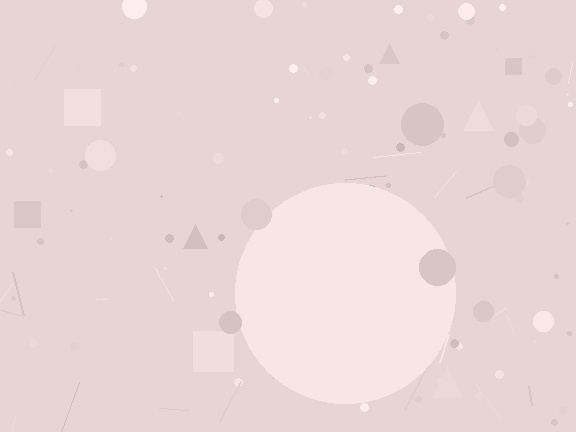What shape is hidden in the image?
A circle is hidden in the image.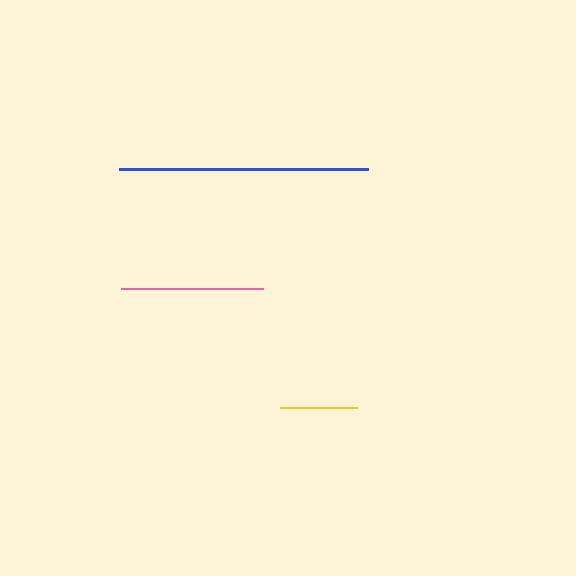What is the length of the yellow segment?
The yellow segment is approximately 77 pixels long.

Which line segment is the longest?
The blue line is the longest at approximately 249 pixels.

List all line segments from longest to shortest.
From longest to shortest: blue, pink, yellow.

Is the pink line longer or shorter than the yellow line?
The pink line is longer than the yellow line.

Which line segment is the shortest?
The yellow line is the shortest at approximately 77 pixels.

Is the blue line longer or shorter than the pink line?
The blue line is longer than the pink line.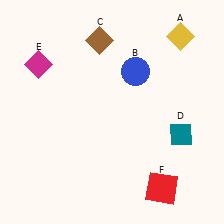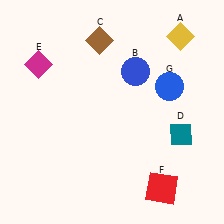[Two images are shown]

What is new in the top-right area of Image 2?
A blue circle (G) was added in the top-right area of Image 2.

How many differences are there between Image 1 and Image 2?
There is 1 difference between the two images.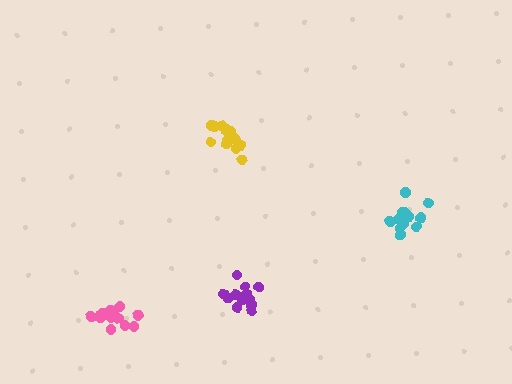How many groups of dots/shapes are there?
There are 4 groups.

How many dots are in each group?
Group 1: 12 dots, Group 2: 13 dots, Group 3: 13 dots, Group 4: 12 dots (50 total).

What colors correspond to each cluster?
The clusters are colored: cyan, yellow, pink, purple.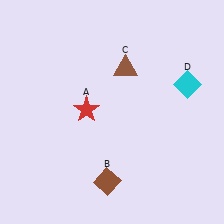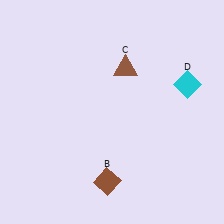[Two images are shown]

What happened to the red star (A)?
The red star (A) was removed in Image 2. It was in the top-left area of Image 1.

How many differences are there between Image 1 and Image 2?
There is 1 difference between the two images.